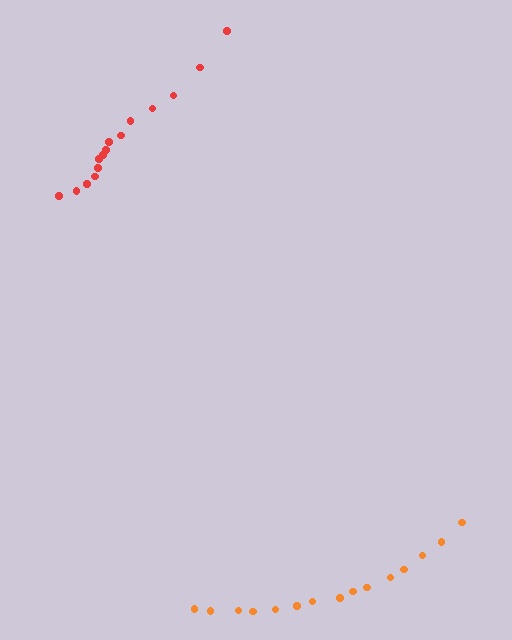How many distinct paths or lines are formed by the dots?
There are 2 distinct paths.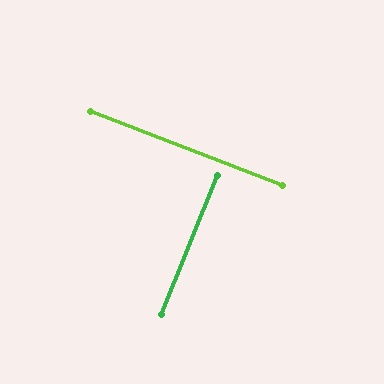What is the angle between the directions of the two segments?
Approximately 89 degrees.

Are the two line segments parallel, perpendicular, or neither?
Perpendicular — they meet at approximately 89°.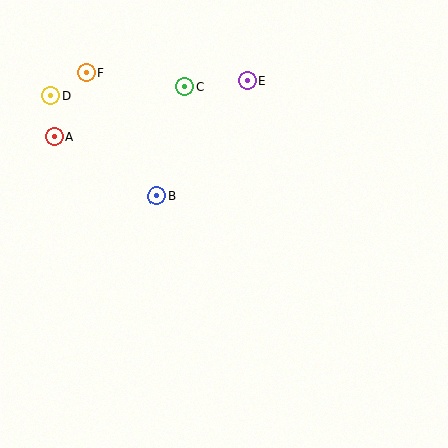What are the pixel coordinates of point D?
Point D is at (51, 96).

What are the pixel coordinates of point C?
Point C is at (185, 87).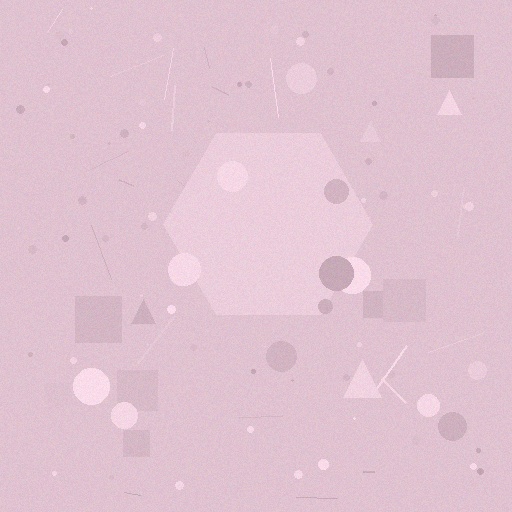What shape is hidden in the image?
A hexagon is hidden in the image.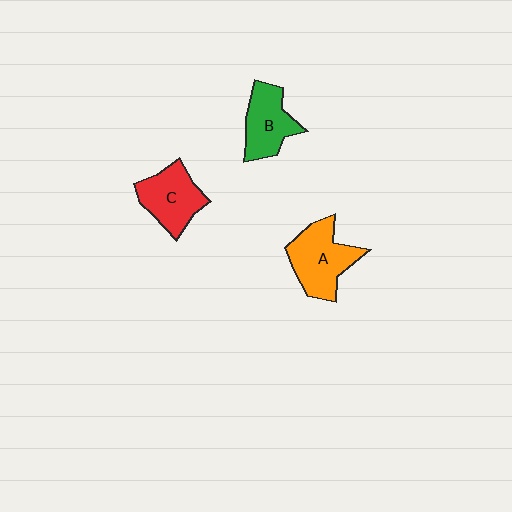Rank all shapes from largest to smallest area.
From largest to smallest: A (orange), C (red), B (green).